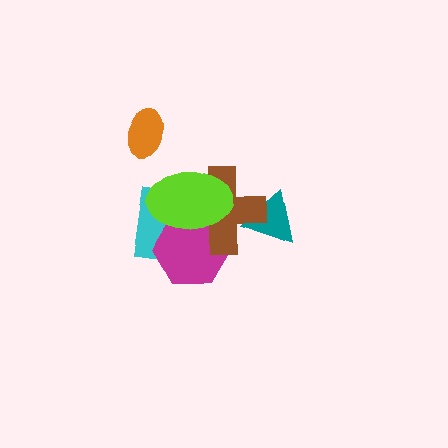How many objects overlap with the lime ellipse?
3 objects overlap with the lime ellipse.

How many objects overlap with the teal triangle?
1 object overlaps with the teal triangle.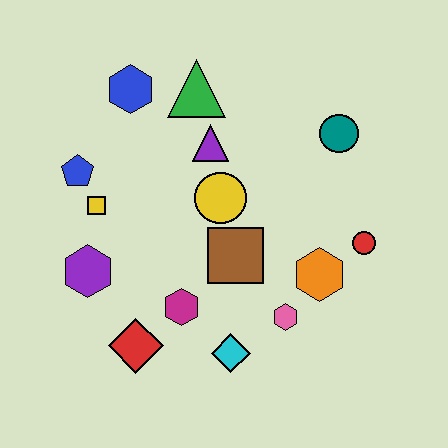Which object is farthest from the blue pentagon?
The red circle is farthest from the blue pentagon.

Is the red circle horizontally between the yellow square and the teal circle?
No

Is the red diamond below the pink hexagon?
Yes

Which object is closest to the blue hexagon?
The green triangle is closest to the blue hexagon.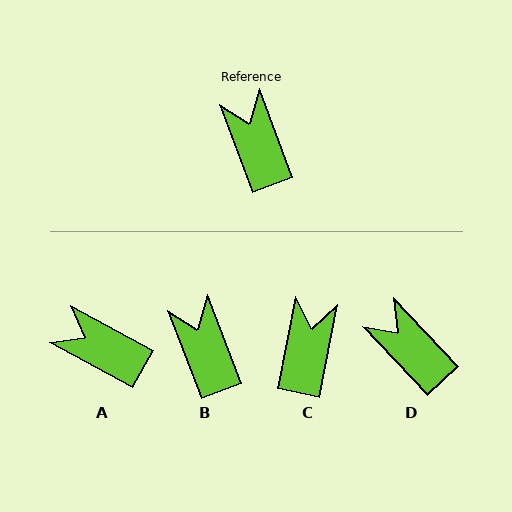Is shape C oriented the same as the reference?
No, it is off by about 32 degrees.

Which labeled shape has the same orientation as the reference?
B.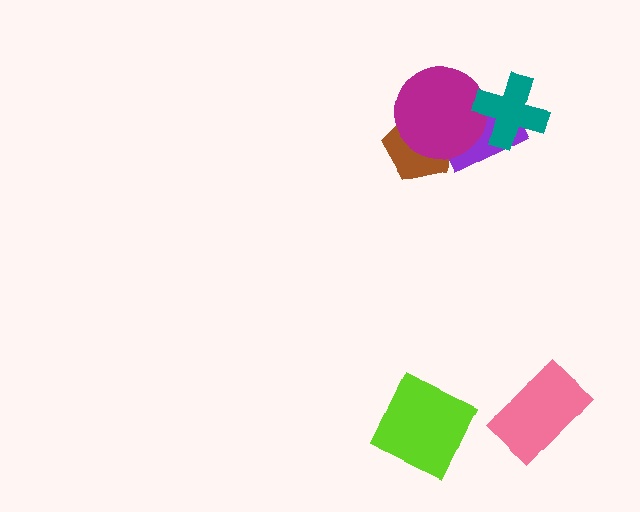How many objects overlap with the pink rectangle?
0 objects overlap with the pink rectangle.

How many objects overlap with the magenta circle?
3 objects overlap with the magenta circle.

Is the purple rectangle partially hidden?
Yes, it is partially covered by another shape.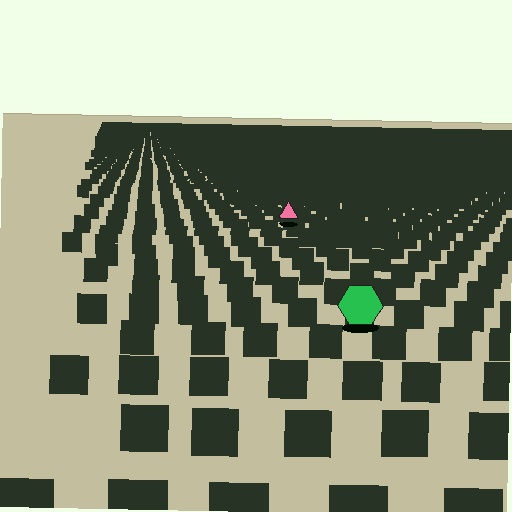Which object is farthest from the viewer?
The pink triangle is farthest from the viewer. It appears smaller and the ground texture around it is denser.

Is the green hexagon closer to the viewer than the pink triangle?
Yes. The green hexagon is closer — you can tell from the texture gradient: the ground texture is coarser near it.